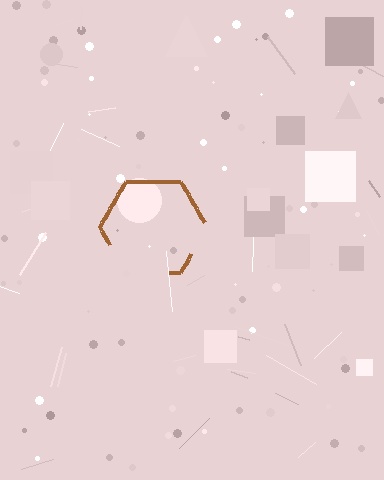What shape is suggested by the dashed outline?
The dashed outline suggests a hexagon.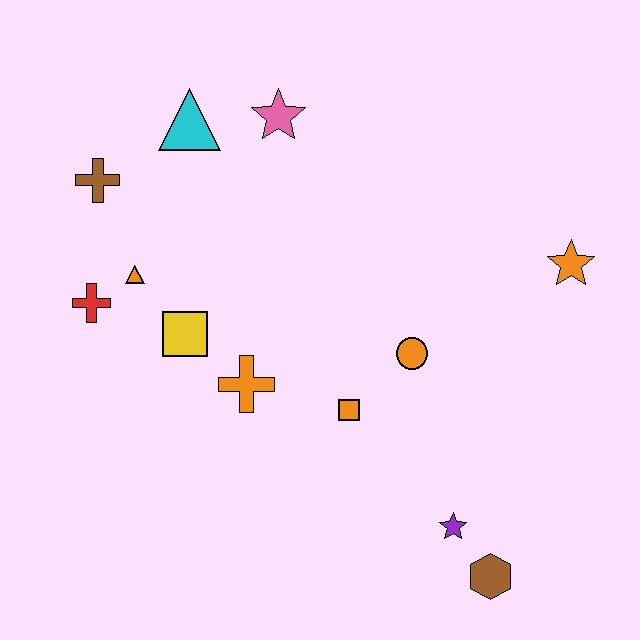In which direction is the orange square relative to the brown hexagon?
The orange square is above the brown hexagon.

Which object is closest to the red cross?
The orange triangle is closest to the red cross.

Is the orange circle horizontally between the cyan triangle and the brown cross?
No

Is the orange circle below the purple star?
No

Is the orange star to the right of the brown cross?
Yes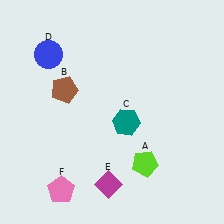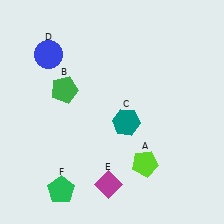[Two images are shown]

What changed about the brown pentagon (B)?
In Image 1, B is brown. In Image 2, it changed to green.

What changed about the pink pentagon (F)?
In Image 1, F is pink. In Image 2, it changed to green.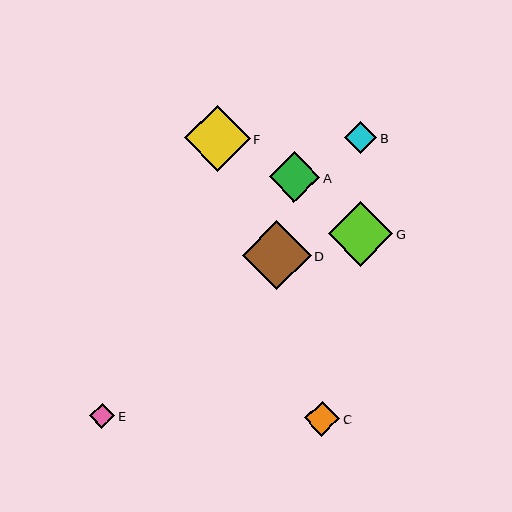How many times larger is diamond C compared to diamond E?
Diamond C is approximately 1.4 times the size of diamond E.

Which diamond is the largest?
Diamond D is the largest with a size of approximately 69 pixels.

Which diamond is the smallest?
Diamond E is the smallest with a size of approximately 25 pixels.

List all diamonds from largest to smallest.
From largest to smallest: D, F, G, A, C, B, E.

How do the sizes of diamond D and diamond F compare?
Diamond D and diamond F are approximately the same size.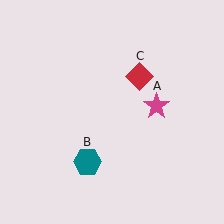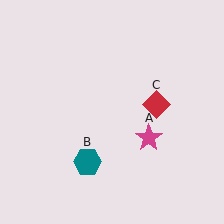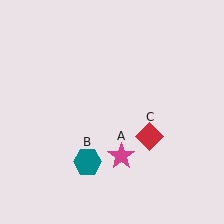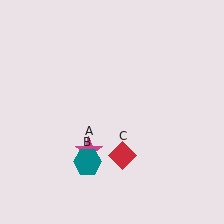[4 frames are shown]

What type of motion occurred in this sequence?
The magenta star (object A), red diamond (object C) rotated clockwise around the center of the scene.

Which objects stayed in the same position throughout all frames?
Teal hexagon (object B) remained stationary.